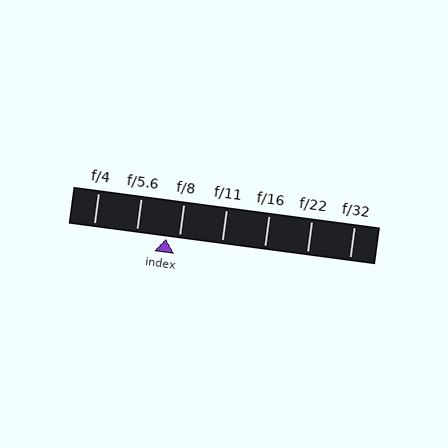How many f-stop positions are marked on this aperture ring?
There are 7 f-stop positions marked.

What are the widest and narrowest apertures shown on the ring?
The widest aperture shown is f/4 and the narrowest is f/32.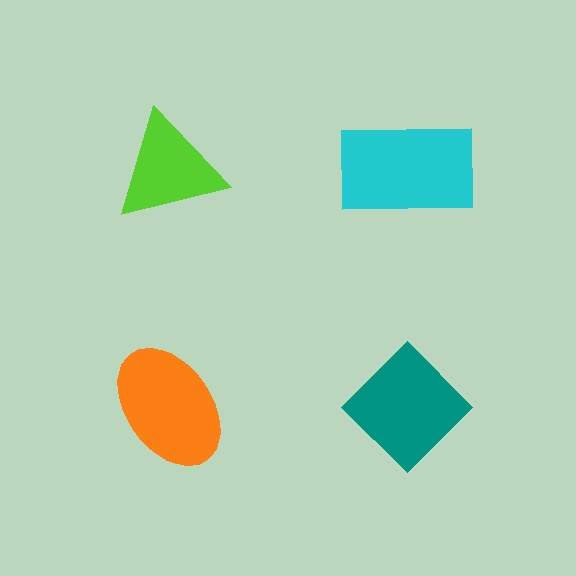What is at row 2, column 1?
An orange ellipse.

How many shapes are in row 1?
2 shapes.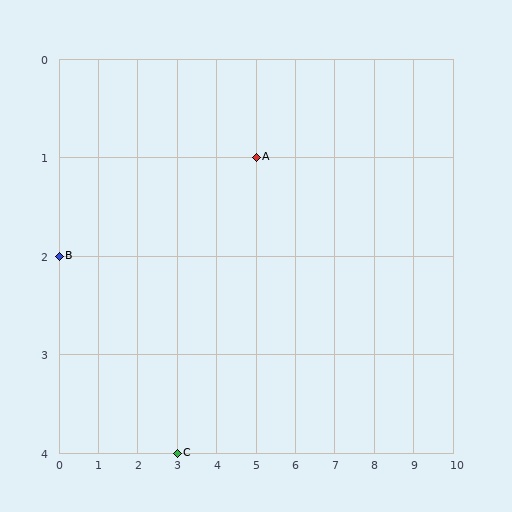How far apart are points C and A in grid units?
Points C and A are 2 columns and 3 rows apart (about 3.6 grid units diagonally).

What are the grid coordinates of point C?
Point C is at grid coordinates (3, 4).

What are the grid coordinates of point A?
Point A is at grid coordinates (5, 1).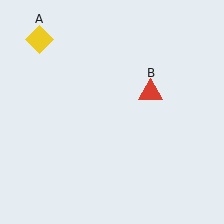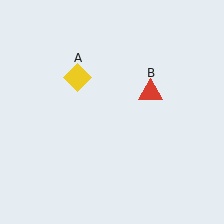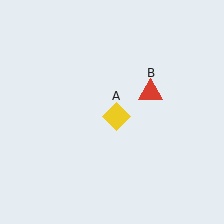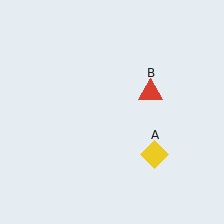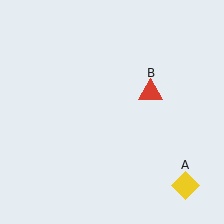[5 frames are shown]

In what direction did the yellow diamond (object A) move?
The yellow diamond (object A) moved down and to the right.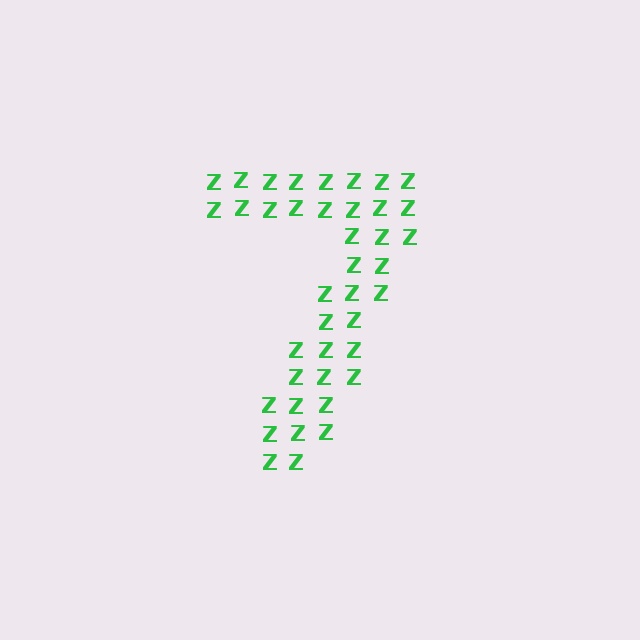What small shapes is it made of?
It is made of small letter Z's.